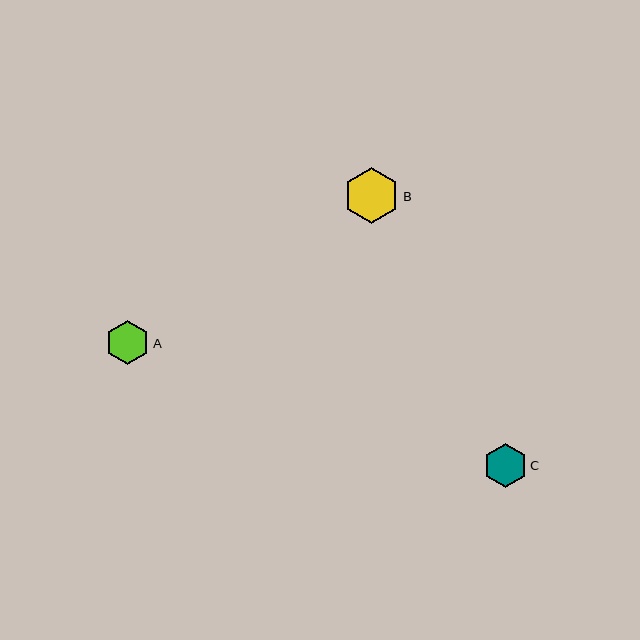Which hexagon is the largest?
Hexagon B is the largest with a size of approximately 56 pixels.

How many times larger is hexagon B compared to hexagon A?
Hexagon B is approximately 1.3 times the size of hexagon A.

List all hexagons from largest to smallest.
From largest to smallest: B, A, C.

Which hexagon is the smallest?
Hexagon C is the smallest with a size of approximately 44 pixels.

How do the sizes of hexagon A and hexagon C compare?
Hexagon A and hexagon C are approximately the same size.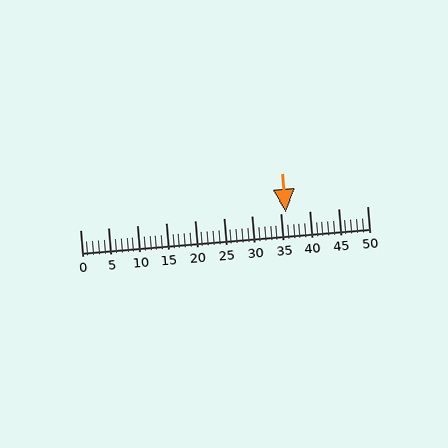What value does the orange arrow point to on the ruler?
The orange arrow points to approximately 36.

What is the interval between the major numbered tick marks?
The major tick marks are spaced 5 units apart.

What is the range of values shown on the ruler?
The ruler shows values from 0 to 50.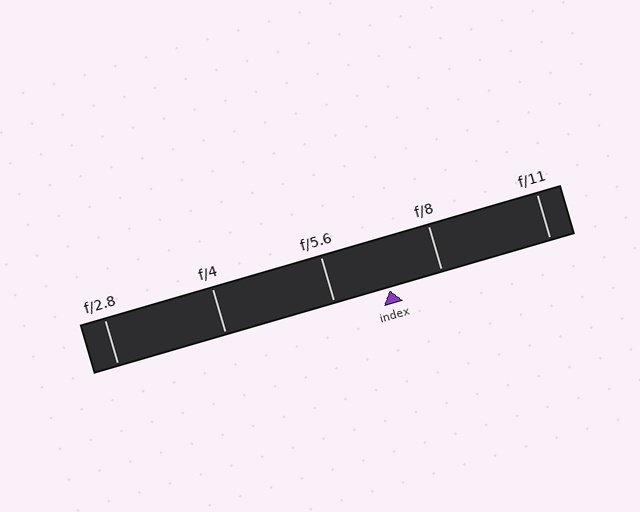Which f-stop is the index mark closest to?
The index mark is closest to f/8.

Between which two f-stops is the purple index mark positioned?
The index mark is between f/5.6 and f/8.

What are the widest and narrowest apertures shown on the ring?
The widest aperture shown is f/2.8 and the narrowest is f/11.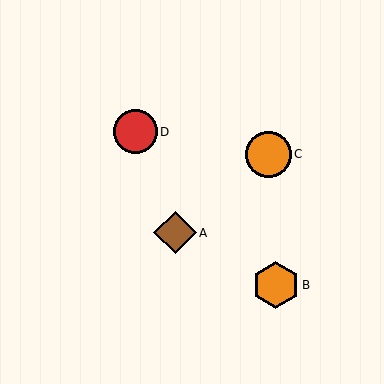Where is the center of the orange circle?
The center of the orange circle is at (268, 154).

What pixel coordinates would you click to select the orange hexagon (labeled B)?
Click at (276, 285) to select the orange hexagon B.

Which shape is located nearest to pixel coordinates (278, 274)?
The orange hexagon (labeled B) at (276, 285) is nearest to that location.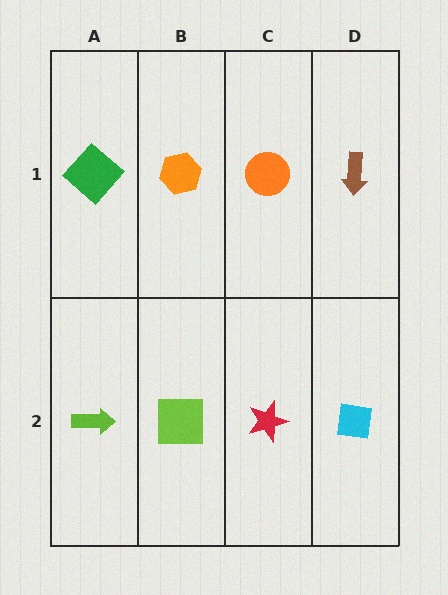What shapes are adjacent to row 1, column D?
A cyan square (row 2, column D), an orange circle (row 1, column C).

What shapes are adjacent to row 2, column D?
A brown arrow (row 1, column D), a red star (row 2, column C).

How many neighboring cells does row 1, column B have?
3.